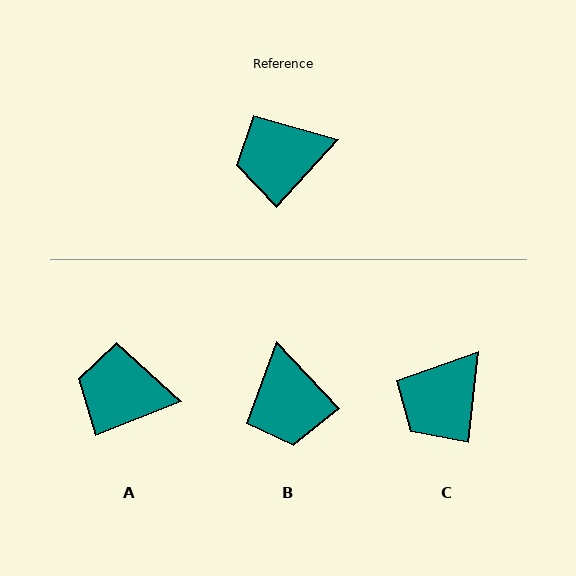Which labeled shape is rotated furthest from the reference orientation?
B, about 85 degrees away.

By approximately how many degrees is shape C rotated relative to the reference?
Approximately 35 degrees counter-clockwise.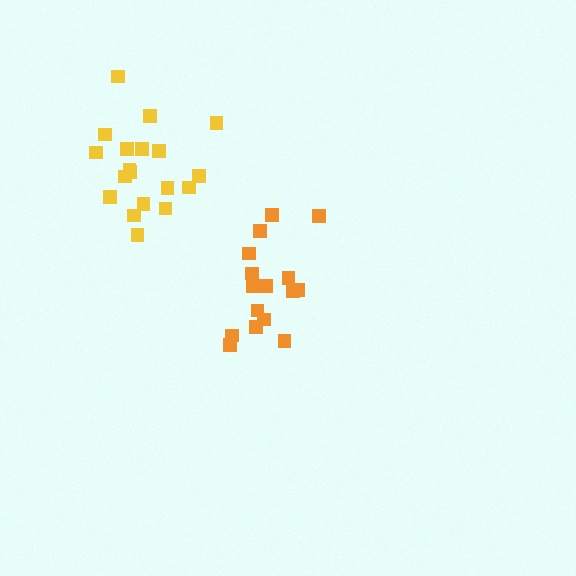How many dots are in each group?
Group 1: 16 dots, Group 2: 19 dots (35 total).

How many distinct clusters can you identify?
There are 2 distinct clusters.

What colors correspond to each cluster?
The clusters are colored: orange, yellow.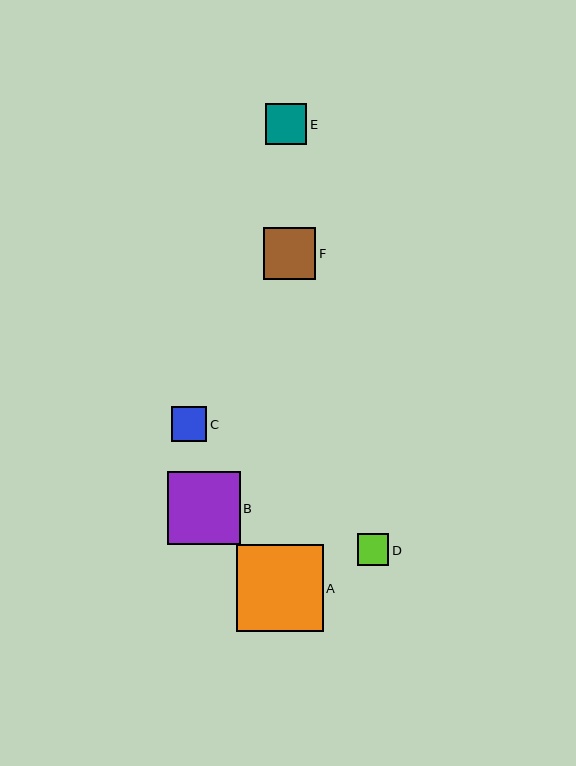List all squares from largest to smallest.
From largest to smallest: A, B, F, E, C, D.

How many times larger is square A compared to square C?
Square A is approximately 2.5 times the size of square C.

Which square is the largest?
Square A is the largest with a size of approximately 87 pixels.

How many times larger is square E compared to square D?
Square E is approximately 1.3 times the size of square D.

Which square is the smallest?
Square D is the smallest with a size of approximately 32 pixels.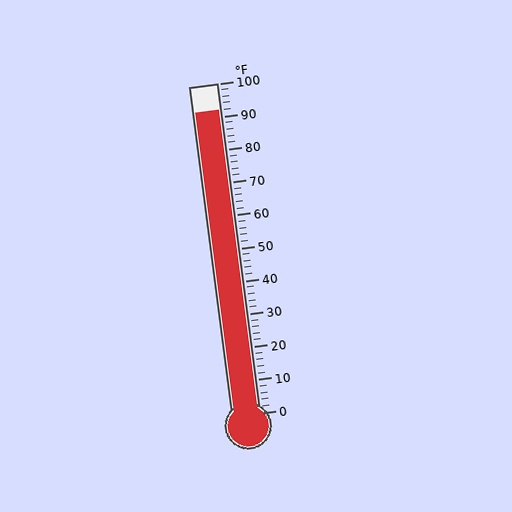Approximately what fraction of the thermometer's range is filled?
The thermometer is filled to approximately 90% of its range.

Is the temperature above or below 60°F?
The temperature is above 60°F.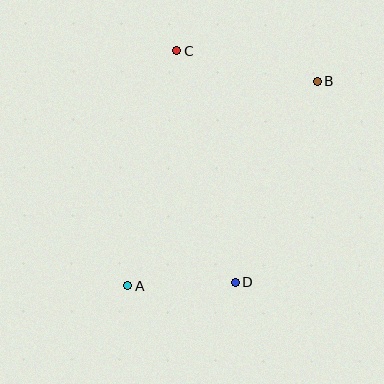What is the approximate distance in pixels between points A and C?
The distance between A and C is approximately 240 pixels.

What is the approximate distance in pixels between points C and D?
The distance between C and D is approximately 240 pixels.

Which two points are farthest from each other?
Points A and B are farthest from each other.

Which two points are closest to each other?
Points A and D are closest to each other.